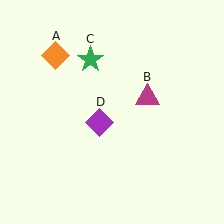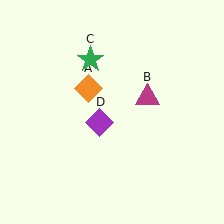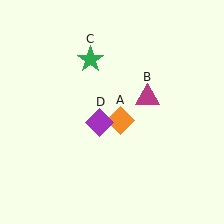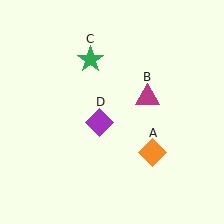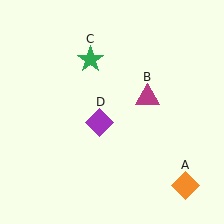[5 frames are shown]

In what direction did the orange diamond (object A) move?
The orange diamond (object A) moved down and to the right.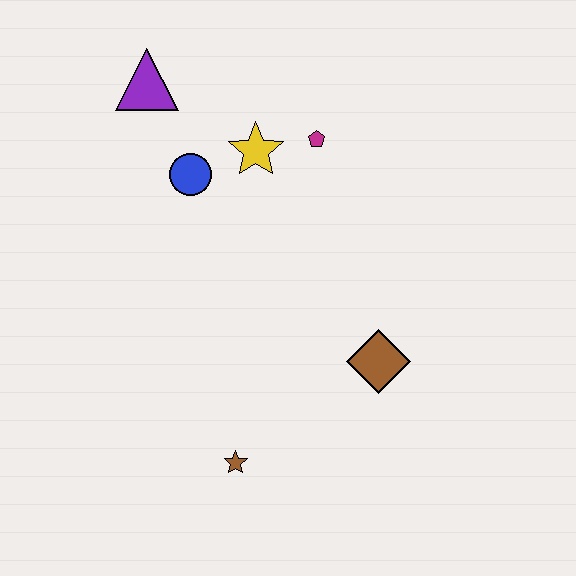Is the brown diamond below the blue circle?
Yes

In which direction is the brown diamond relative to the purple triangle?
The brown diamond is below the purple triangle.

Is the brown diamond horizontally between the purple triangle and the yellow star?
No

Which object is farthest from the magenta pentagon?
The brown star is farthest from the magenta pentagon.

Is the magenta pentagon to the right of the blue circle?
Yes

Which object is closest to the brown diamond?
The brown star is closest to the brown diamond.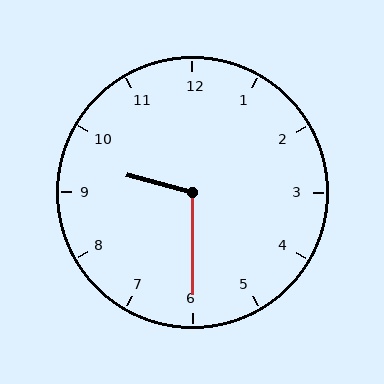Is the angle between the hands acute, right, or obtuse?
It is obtuse.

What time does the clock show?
9:30.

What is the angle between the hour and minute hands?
Approximately 105 degrees.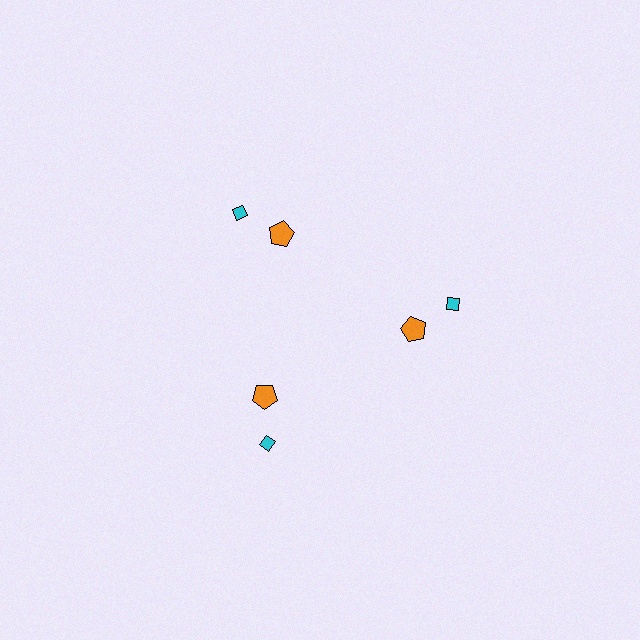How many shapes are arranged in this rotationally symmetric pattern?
There are 6 shapes, arranged in 3 groups of 2.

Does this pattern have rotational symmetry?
Yes, this pattern has 3-fold rotational symmetry. It looks the same after rotating 120 degrees around the center.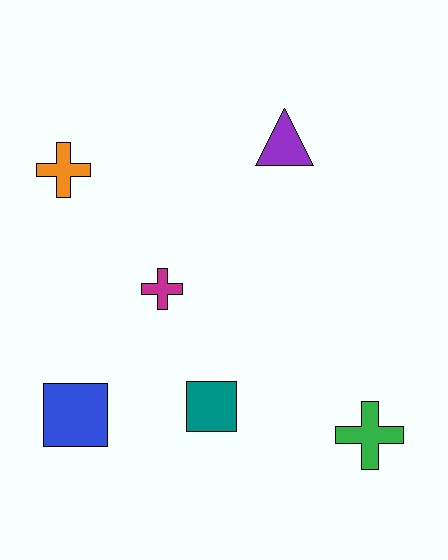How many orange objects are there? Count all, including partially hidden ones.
There is 1 orange object.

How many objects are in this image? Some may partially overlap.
There are 6 objects.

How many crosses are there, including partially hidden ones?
There are 3 crosses.